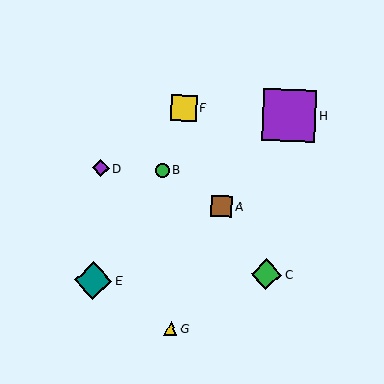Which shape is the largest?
The purple square (labeled H) is the largest.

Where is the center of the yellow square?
The center of the yellow square is at (184, 108).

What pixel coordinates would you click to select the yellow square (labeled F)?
Click at (184, 108) to select the yellow square F.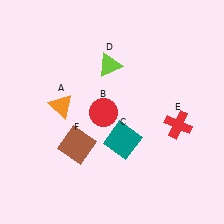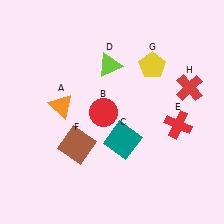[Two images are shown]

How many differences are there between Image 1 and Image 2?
There are 2 differences between the two images.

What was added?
A yellow pentagon (G), a red cross (H) were added in Image 2.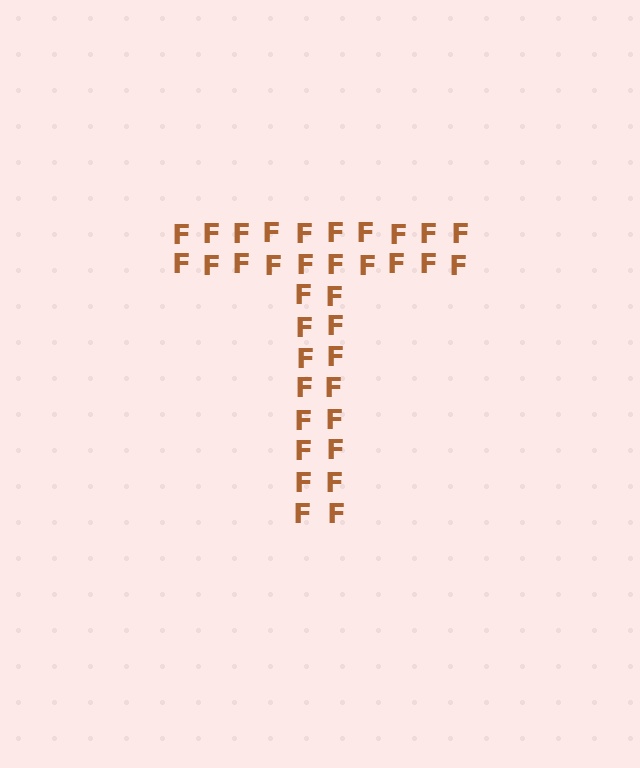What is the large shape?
The large shape is the letter T.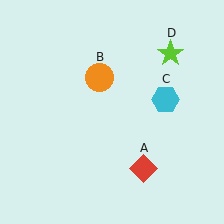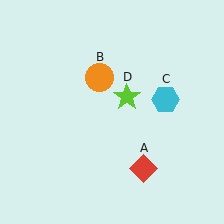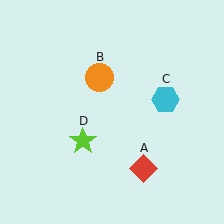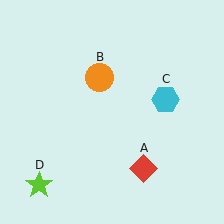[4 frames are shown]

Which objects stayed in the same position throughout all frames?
Red diamond (object A) and orange circle (object B) and cyan hexagon (object C) remained stationary.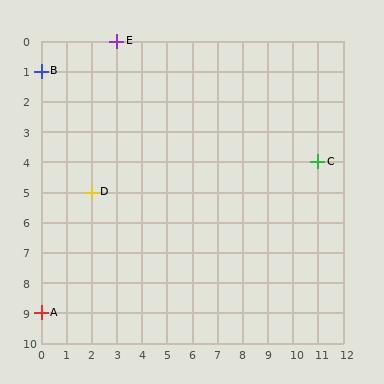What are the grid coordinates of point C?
Point C is at grid coordinates (11, 4).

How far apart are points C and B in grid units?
Points C and B are 11 columns and 3 rows apart (about 11.4 grid units diagonally).